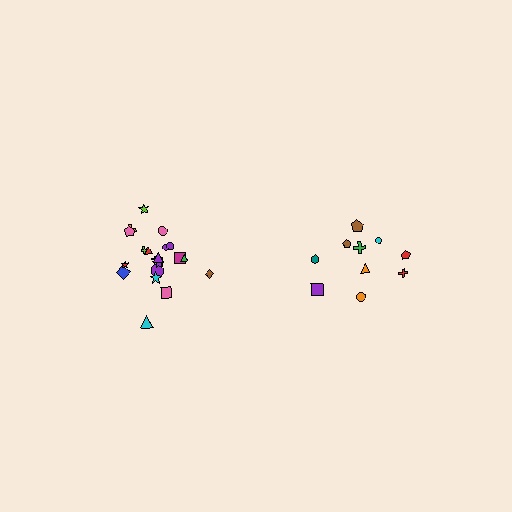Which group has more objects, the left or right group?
The left group.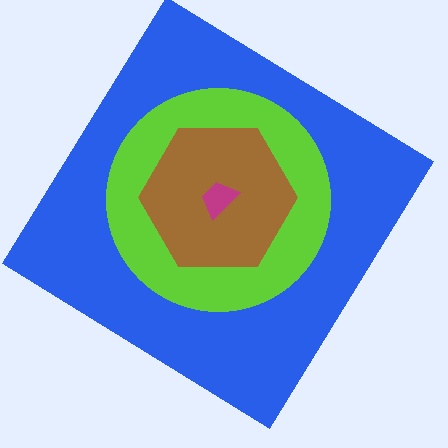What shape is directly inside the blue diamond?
The lime circle.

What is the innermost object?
The magenta trapezoid.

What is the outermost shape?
The blue diamond.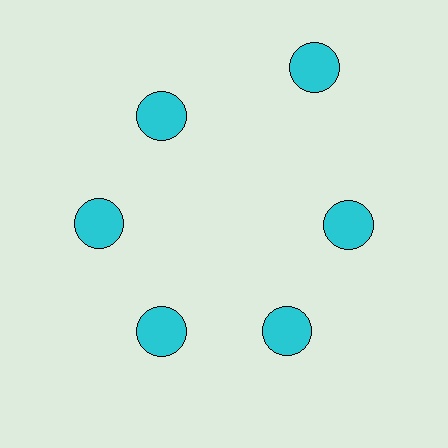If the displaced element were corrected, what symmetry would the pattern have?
It would have 6-fold rotational symmetry — the pattern would map onto itself every 60 degrees.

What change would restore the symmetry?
The symmetry would be restored by moving it inward, back onto the ring so that all 6 circles sit at equal angles and equal distance from the center.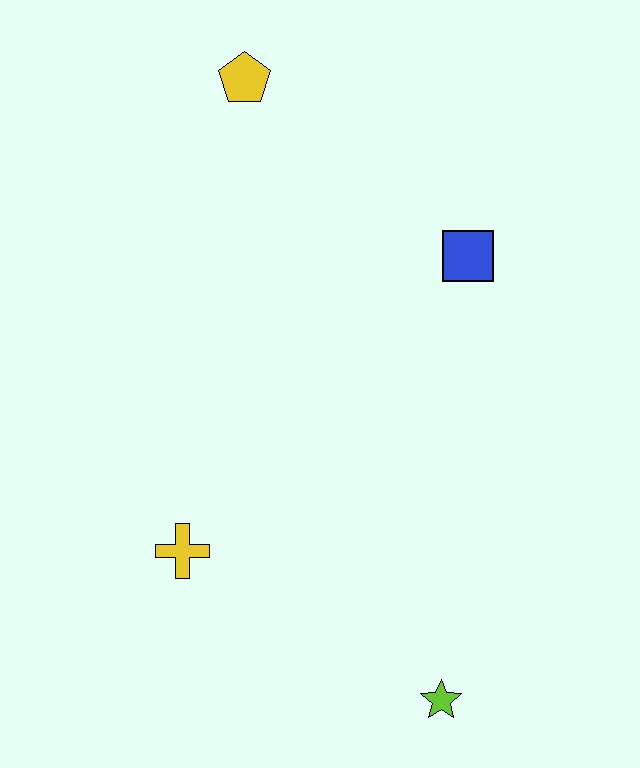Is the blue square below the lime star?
No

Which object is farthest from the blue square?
The lime star is farthest from the blue square.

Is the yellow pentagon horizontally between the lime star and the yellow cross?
Yes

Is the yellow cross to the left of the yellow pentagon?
Yes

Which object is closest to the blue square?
The yellow pentagon is closest to the blue square.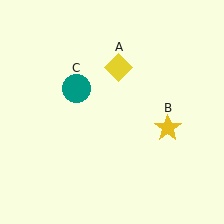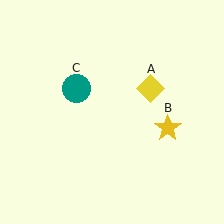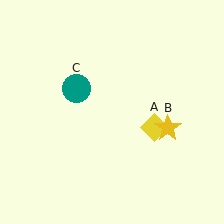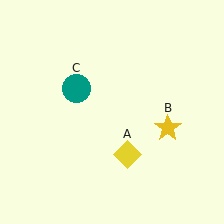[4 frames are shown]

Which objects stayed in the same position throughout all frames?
Yellow star (object B) and teal circle (object C) remained stationary.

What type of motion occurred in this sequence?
The yellow diamond (object A) rotated clockwise around the center of the scene.